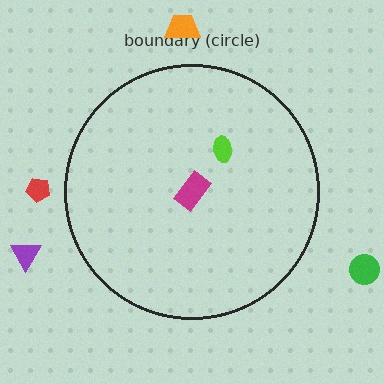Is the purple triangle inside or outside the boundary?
Outside.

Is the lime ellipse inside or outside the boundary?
Inside.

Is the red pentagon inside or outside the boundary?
Outside.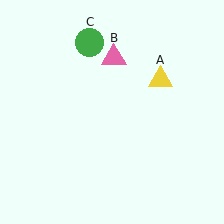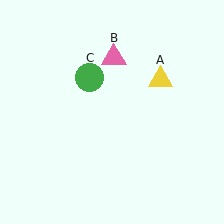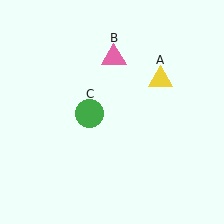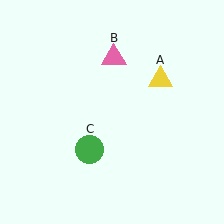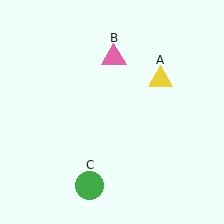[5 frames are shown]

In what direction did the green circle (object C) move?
The green circle (object C) moved down.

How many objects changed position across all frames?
1 object changed position: green circle (object C).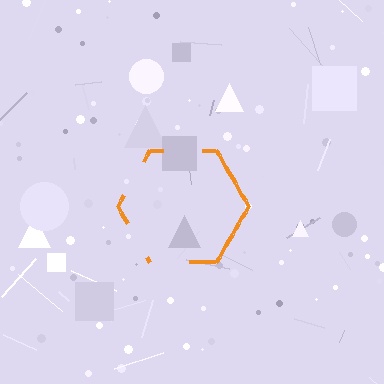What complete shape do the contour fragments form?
The contour fragments form a hexagon.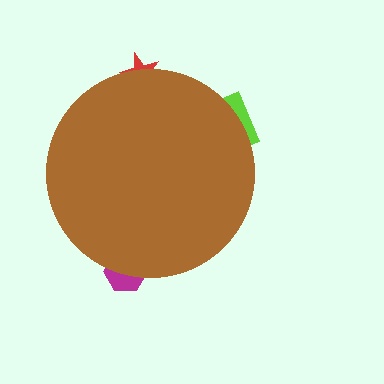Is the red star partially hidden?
Yes, the red star is partially hidden behind the brown circle.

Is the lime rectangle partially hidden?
Yes, the lime rectangle is partially hidden behind the brown circle.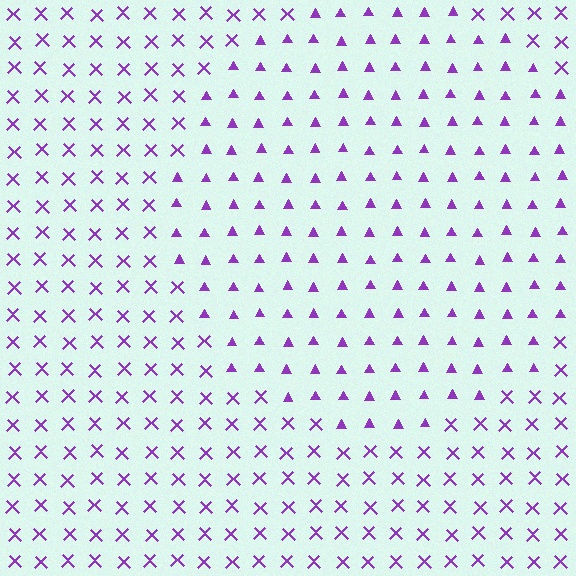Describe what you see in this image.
The image is filled with small purple elements arranged in a uniform grid. A circle-shaped region contains triangles, while the surrounding area contains X marks. The boundary is defined purely by the change in element shape.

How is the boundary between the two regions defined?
The boundary is defined by a change in element shape: triangles inside vs. X marks outside. All elements share the same color and spacing.